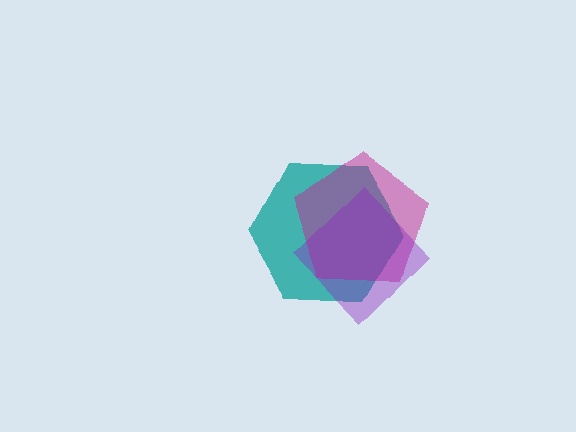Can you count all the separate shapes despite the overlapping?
Yes, there are 3 separate shapes.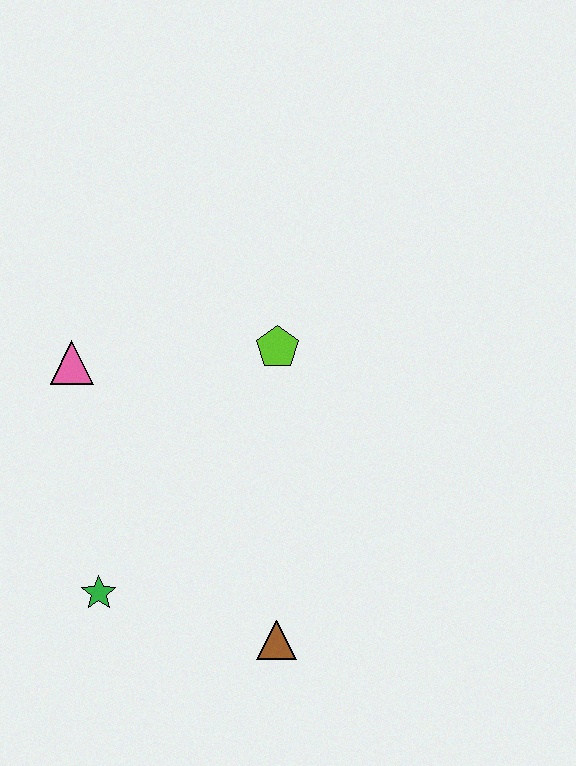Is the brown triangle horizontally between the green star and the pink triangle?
No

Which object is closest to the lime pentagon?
The pink triangle is closest to the lime pentagon.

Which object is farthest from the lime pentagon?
The green star is farthest from the lime pentagon.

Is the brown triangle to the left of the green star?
No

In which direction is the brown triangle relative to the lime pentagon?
The brown triangle is below the lime pentagon.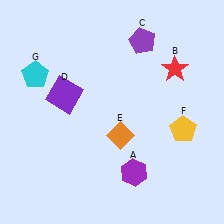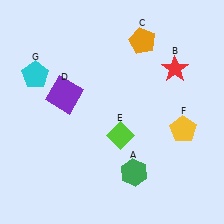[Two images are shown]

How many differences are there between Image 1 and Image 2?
There are 3 differences between the two images.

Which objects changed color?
A changed from purple to green. C changed from purple to orange. E changed from orange to lime.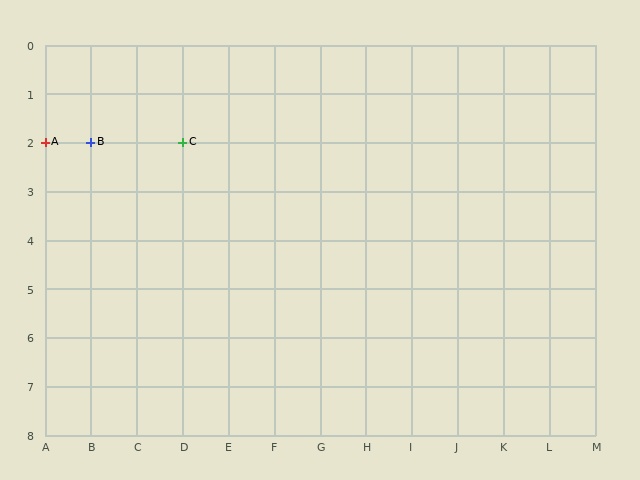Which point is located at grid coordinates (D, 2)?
Point C is at (D, 2).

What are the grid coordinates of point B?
Point B is at grid coordinates (B, 2).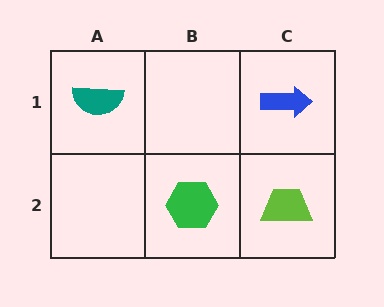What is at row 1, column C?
A blue arrow.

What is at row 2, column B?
A green hexagon.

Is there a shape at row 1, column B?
No, that cell is empty.